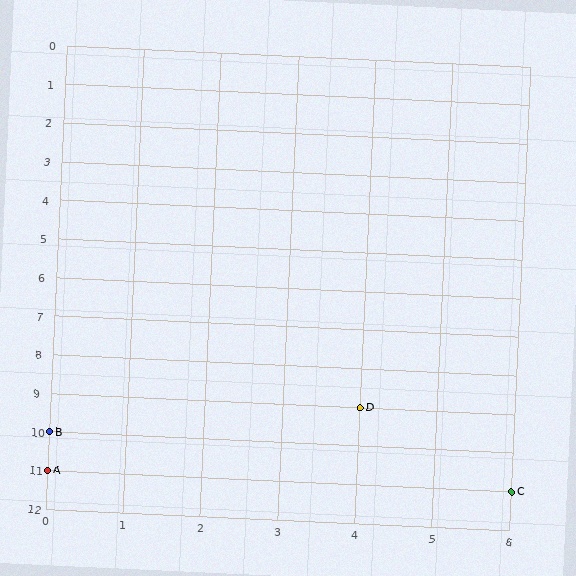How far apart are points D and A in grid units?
Points D and A are 4 columns and 2 rows apart (about 4.5 grid units diagonally).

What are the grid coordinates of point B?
Point B is at grid coordinates (0, 10).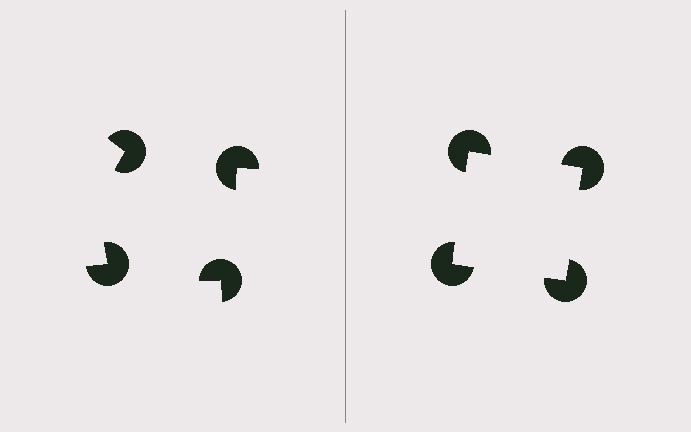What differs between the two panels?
The pac-man discs are positioned identically on both sides; only the wedge orientations differ. On the right they align to a square; on the left they are misaligned.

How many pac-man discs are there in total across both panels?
8 — 4 on each side.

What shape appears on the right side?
An illusory square.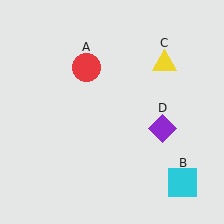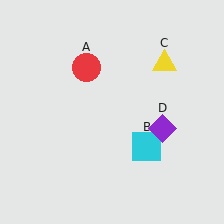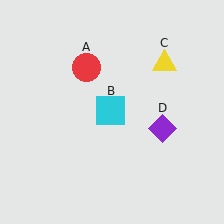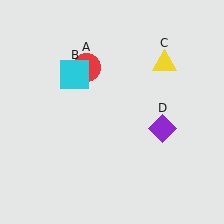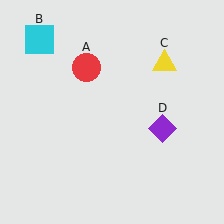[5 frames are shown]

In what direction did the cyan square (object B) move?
The cyan square (object B) moved up and to the left.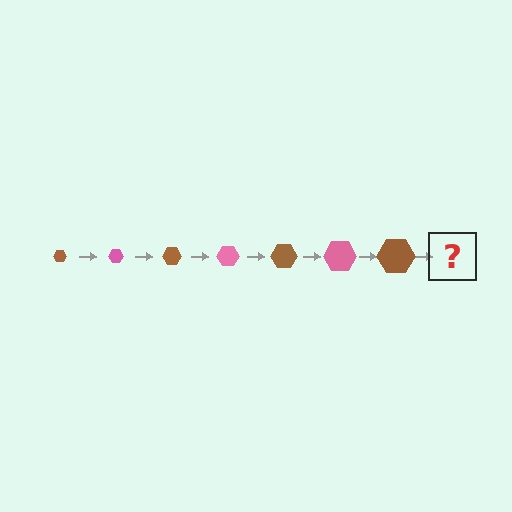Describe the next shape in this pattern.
It should be a pink hexagon, larger than the previous one.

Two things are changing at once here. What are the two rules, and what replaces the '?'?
The two rules are that the hexagon grows larger each step and the color cycles through brown and pink. The '?' should be a pink hexagon, larger than the previous one.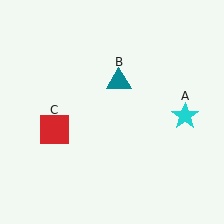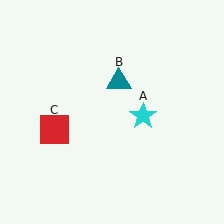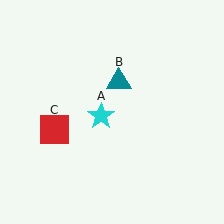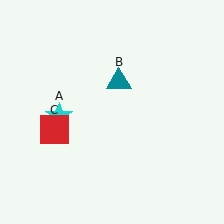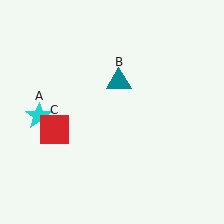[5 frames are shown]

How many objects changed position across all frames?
1 object changed position: cyan star (object A).